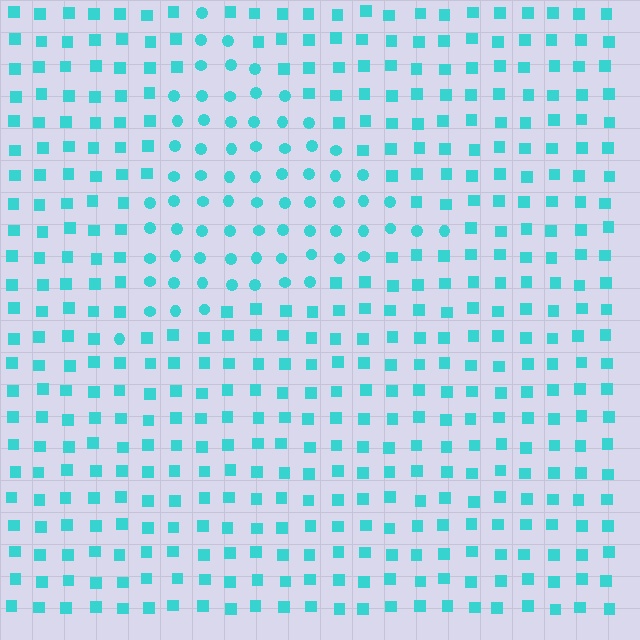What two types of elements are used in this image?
The image uses circles inside the triangle region and squares outside it.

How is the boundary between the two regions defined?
The boundary is defined by a change in element shape: circles inside vs. squares outside. All elements share the same color and spacing.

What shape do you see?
I see a triangle.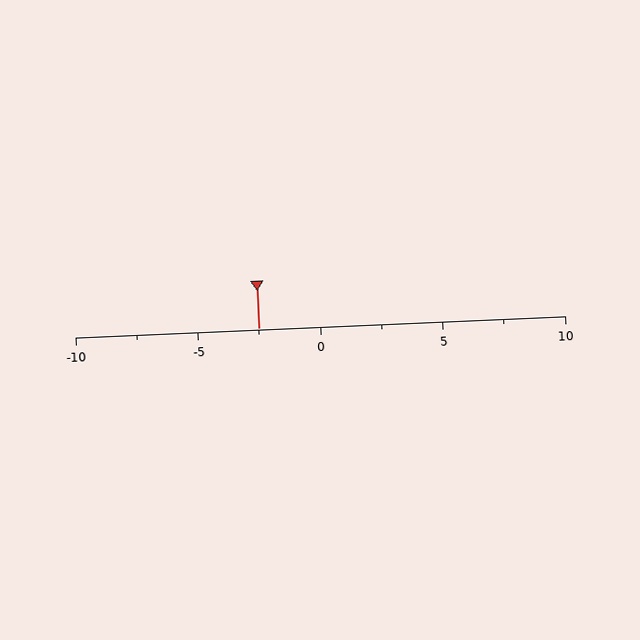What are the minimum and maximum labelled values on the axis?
The axis runs from -10 to 10.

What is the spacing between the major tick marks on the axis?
The major ticks are spaced 5 apart.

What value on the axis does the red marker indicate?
The marker indicates approximately -2.5.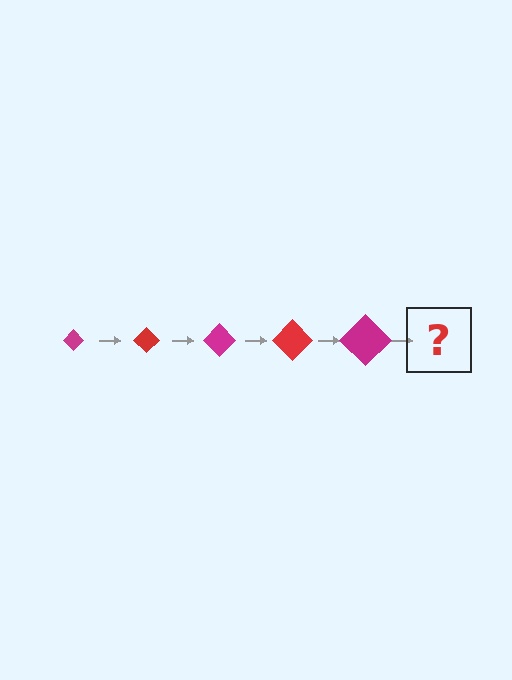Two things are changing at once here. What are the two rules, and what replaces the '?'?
The two rules are that the diamond grows larger each step and the color cycles through magenta and red. The '?' should be a red diamond, larger than the previous one.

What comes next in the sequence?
The next element should be a red diamond, larger than the previous one.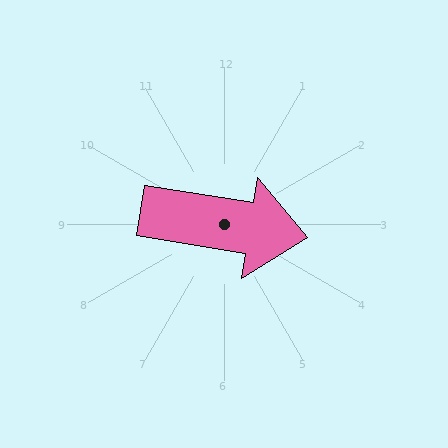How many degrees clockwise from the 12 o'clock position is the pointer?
Approximately 99 degrees.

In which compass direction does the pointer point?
East.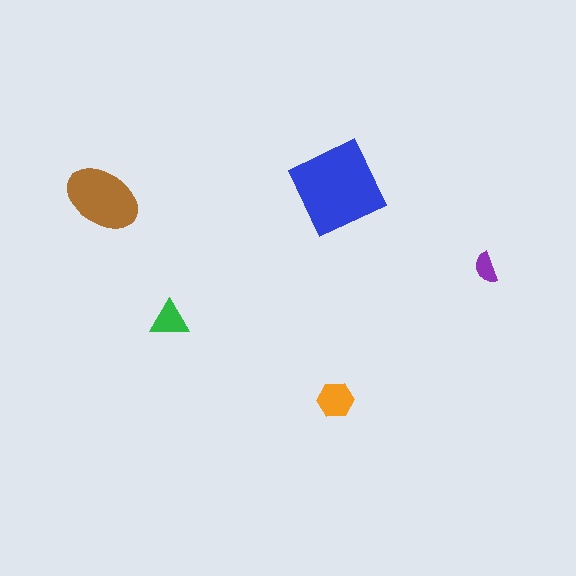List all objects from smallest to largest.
The purple semicircle, the green triangle, the orange hexagon, the brown ellipse, the blue diamond.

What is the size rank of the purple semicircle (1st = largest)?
5th.